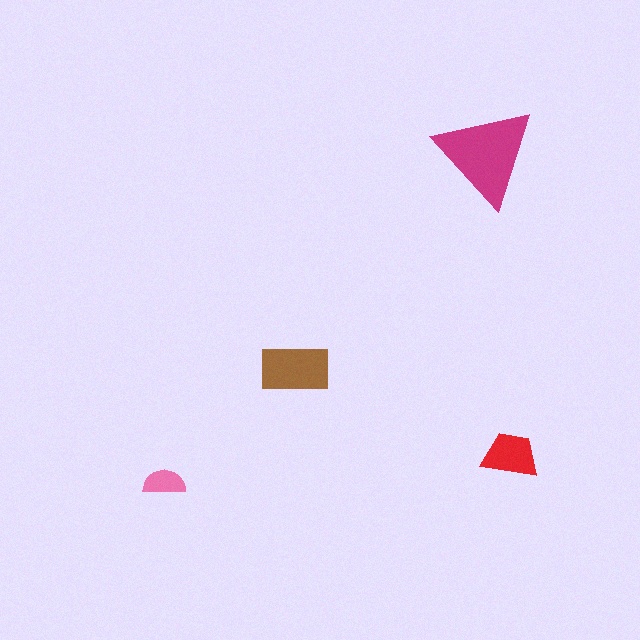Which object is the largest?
The magenta triangle.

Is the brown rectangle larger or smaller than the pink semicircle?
Larger.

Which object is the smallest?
The pink semicircle.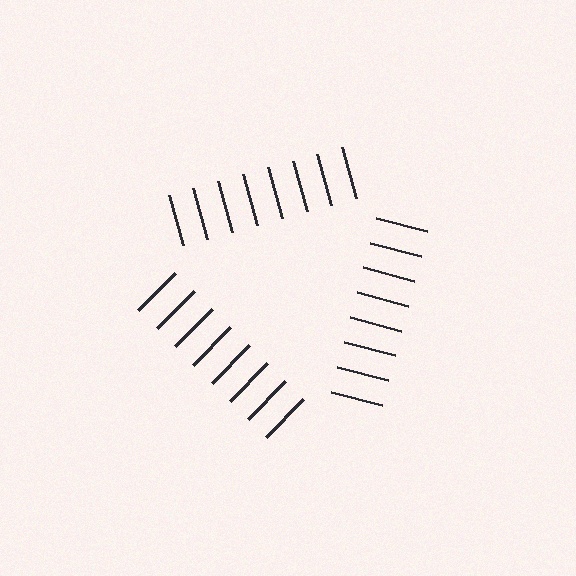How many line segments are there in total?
24 — 8 along each of the 3 edges.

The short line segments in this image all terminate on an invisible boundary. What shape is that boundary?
An illusory triangle — the line segments terminate on its edges but no continuous stroke is drawn.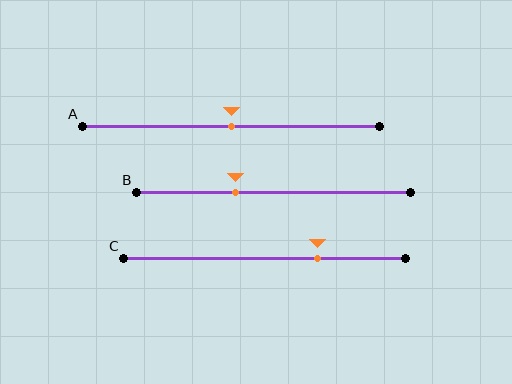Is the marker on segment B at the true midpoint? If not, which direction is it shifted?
No, the marker on segment B is shifted to the left by about 14% of the segment length.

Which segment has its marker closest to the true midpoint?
Segment A has its marker closest to the true midpoint.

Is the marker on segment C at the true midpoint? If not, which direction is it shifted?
No, the marker on segment C is shifted to the right by about 19% of the segment length.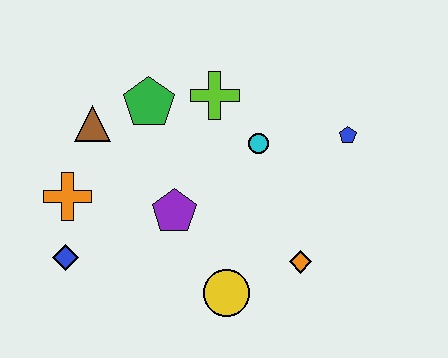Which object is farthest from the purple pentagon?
The blue pentagon is farthest from the purple pentagon.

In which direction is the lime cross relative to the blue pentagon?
The lime cross is to the left of the blue pentagon.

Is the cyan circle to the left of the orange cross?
No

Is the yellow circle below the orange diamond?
Yes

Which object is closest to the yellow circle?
The orange diamond is closest to the yellow circle.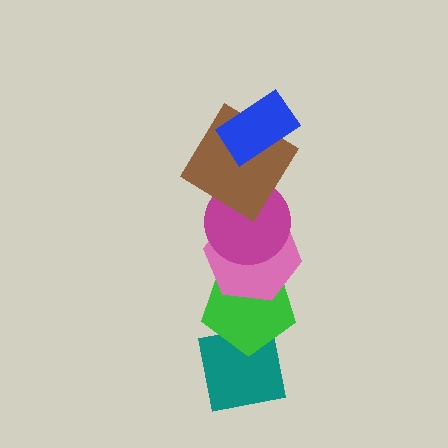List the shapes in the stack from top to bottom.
From top to bottom: the blue rectangle, the brown diamond, the magenta circle, the pink hexagon, the green pentagon, the teal square.